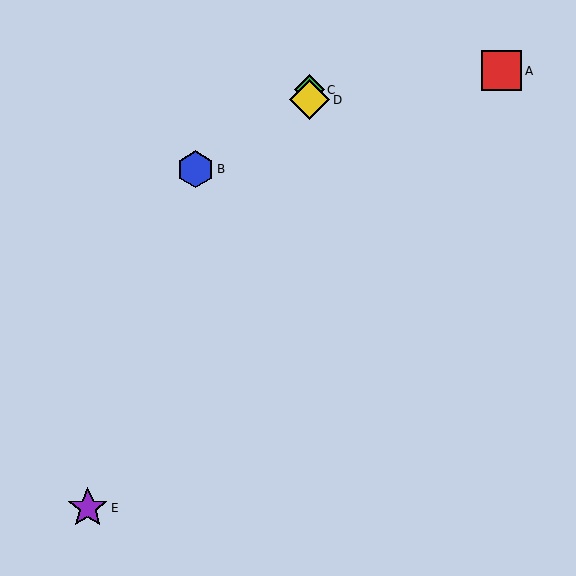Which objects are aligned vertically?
Objects C, D are aligned vertically.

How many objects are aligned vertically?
2 objects (C, D) are aligned vertically.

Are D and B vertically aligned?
No, D is at x≈309 and B is at x≈196.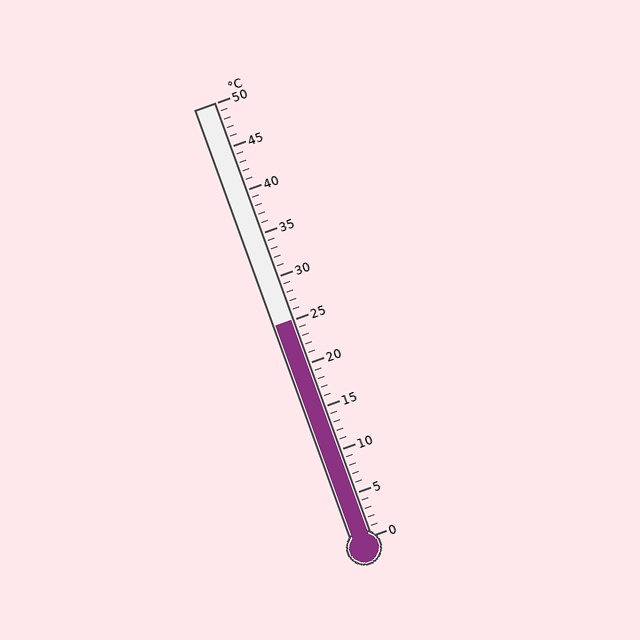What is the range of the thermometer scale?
The thermometer scale ranges from 0°C to 50°C.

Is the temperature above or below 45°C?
The temperature is below 45°C.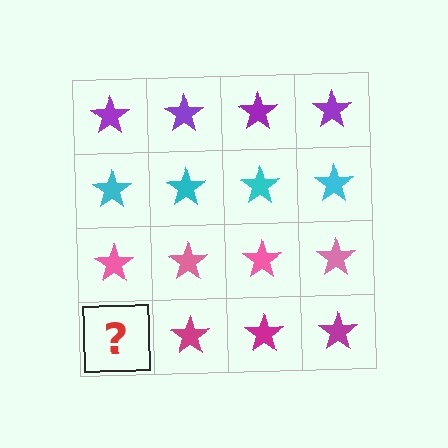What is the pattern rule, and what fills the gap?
The rule is that each row has a consistent color. The gap should be filled with a magenta star.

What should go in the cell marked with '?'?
The missing cell should contain a magenta star.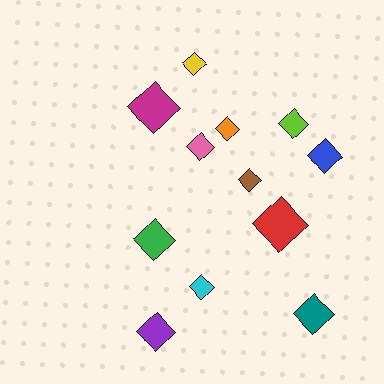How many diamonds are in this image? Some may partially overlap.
There are 12 diamonds.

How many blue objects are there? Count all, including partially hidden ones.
There is 1 blue object.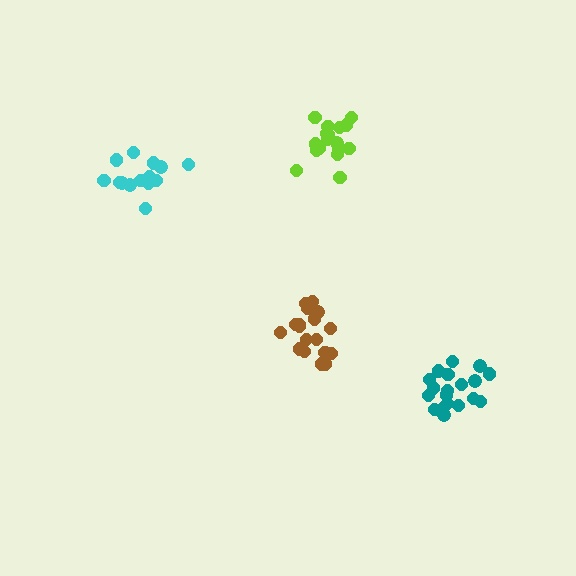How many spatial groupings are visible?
There are 4 spatial groupings.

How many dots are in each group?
Group 1: 17 dots, Group 2: 19 dots, Group 3: 19 dots, Group 4: 15 dots (70 total).